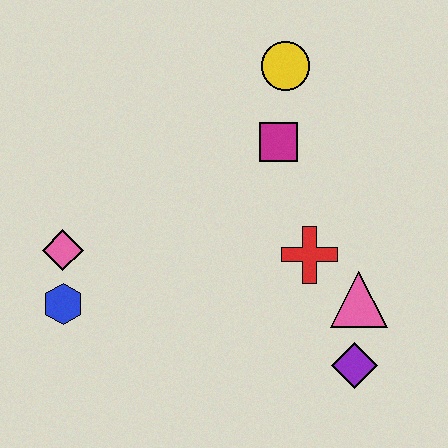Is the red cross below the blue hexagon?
No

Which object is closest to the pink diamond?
The blue hexagon is closest to the pink diamond.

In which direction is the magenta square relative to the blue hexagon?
The magenta square is to the right of the blue hexagon.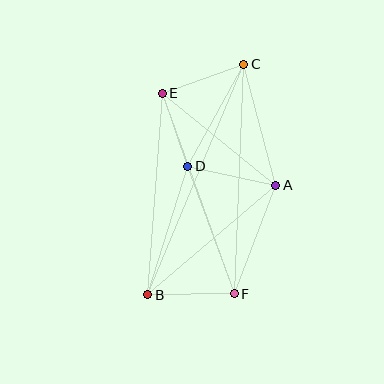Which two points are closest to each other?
Points D and E are closest to each other.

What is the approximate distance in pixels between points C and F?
The distance between C and F is approximately 230 pixels.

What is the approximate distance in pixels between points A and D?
The distance between A and D is approximately 90 pixels.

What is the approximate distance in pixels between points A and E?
The distance between A and E is approximately 146 pixels.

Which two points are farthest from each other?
Points B and C are farthest from each other.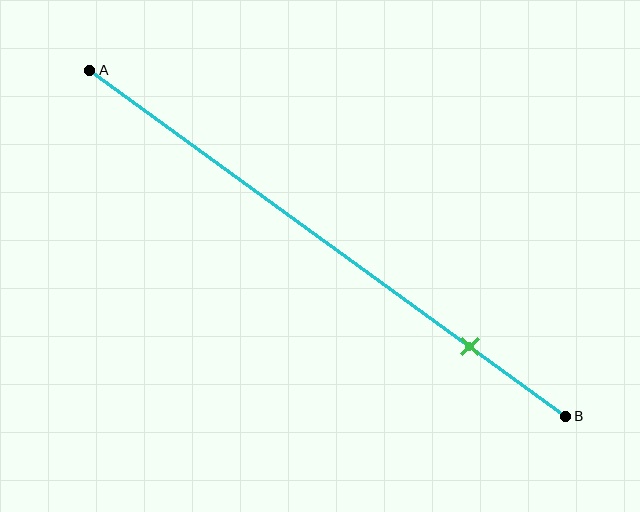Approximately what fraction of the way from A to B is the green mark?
The green mark is approximately 80% of the way from A to B.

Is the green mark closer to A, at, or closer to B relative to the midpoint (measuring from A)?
The green mark is closer to point B than the midpoint of segment AB.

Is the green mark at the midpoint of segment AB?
No, the mark is at about 80% from A, not at the 50% midpoint.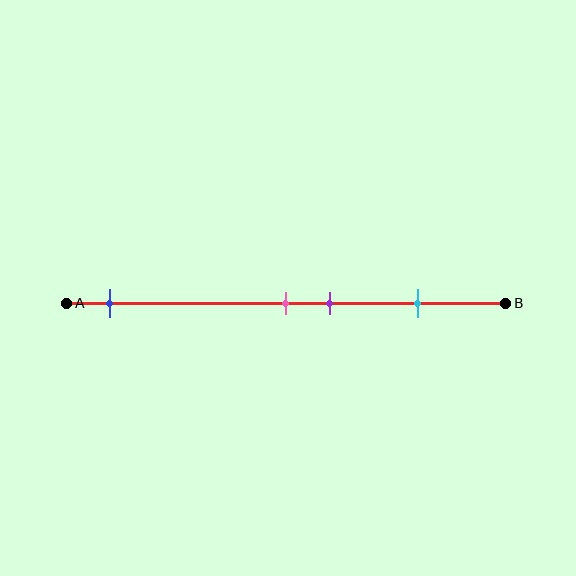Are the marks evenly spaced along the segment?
No, the marks are not evenly spaced.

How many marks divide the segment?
There are 4 marks dividing the segment.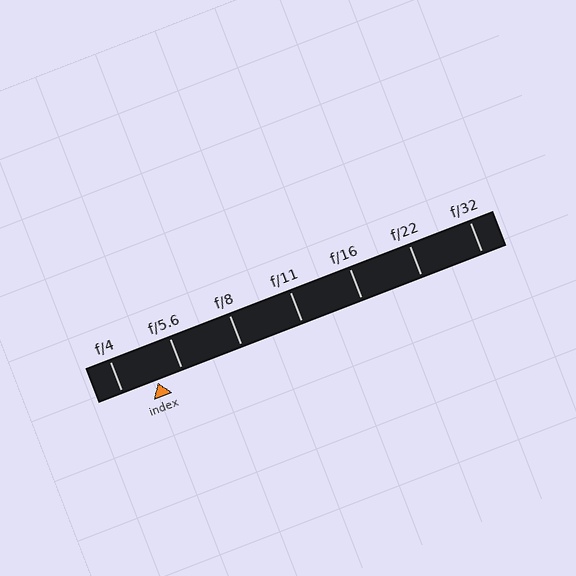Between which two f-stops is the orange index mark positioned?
The index mark is between f/4 and f/5.6.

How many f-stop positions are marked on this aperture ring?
There are 7 f-stop positions marked.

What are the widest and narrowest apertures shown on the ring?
The widest aperture shown is f/4 and the narrowest is f/32.